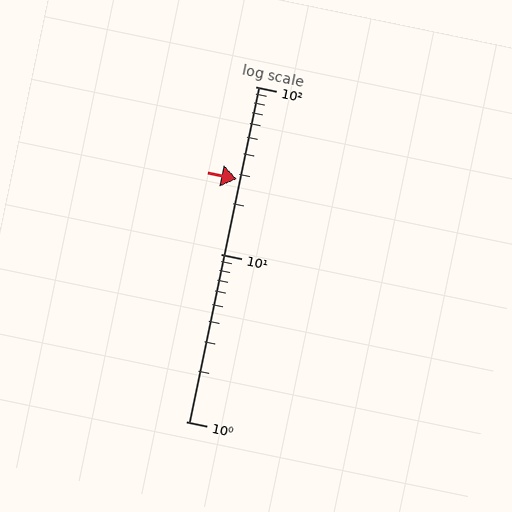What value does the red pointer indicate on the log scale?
The pointer indicates approximately 28.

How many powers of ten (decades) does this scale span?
The scale spans 2 decades, from 1 to 100.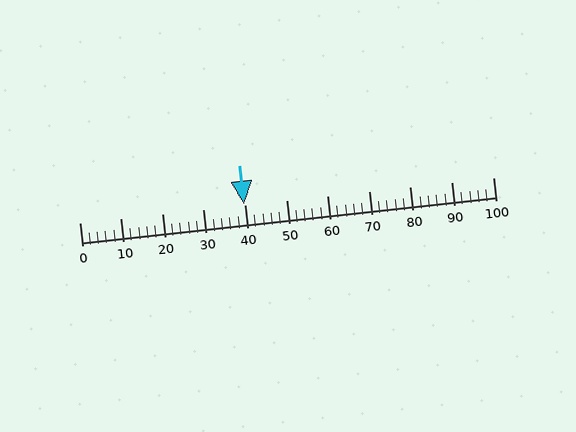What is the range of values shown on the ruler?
The ruler shows values from 0 to 100.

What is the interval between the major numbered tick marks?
The major tick marks are spaced 10 units apart.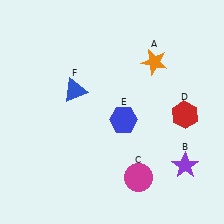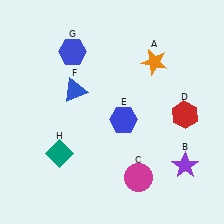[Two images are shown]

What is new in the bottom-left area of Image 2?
A teal diamond (H) was added in the bottom-left area of Image 2.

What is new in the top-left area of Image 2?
A blue hexagon (G) was added in the top-left area of Image 2.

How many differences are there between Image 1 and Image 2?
There are 2 differences between the two images.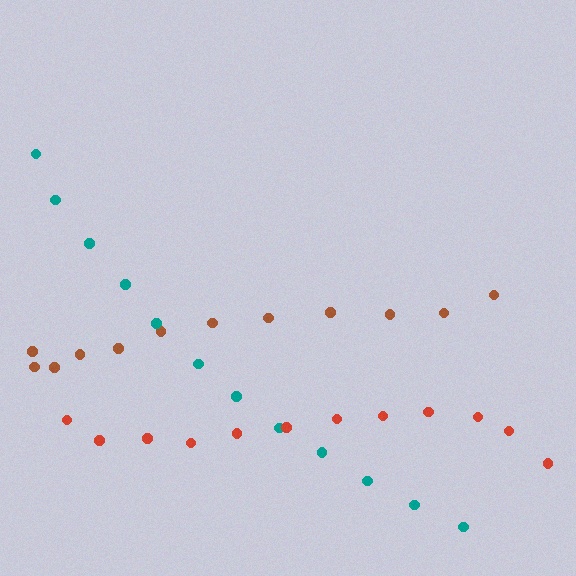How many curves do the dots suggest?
There are 3 distinct paths.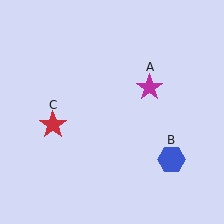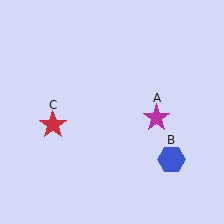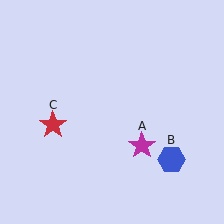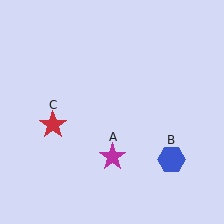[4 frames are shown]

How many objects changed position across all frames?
1 object changed position: magenta star (object A).